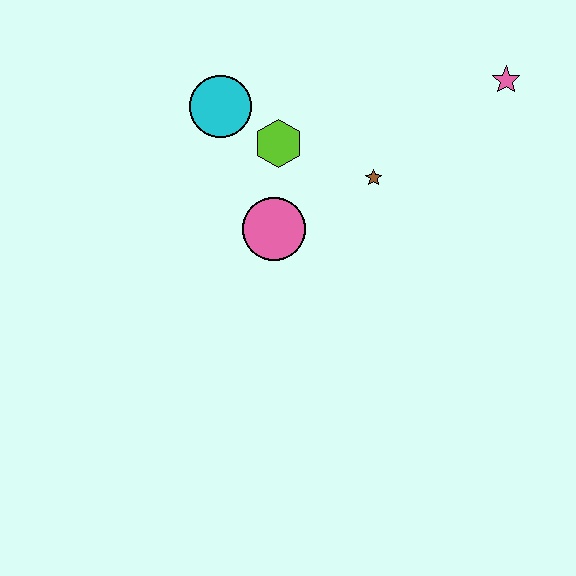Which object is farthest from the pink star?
The cyan circle is farthest from the pink star.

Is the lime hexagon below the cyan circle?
Yes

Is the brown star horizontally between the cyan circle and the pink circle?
No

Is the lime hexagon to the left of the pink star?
Yes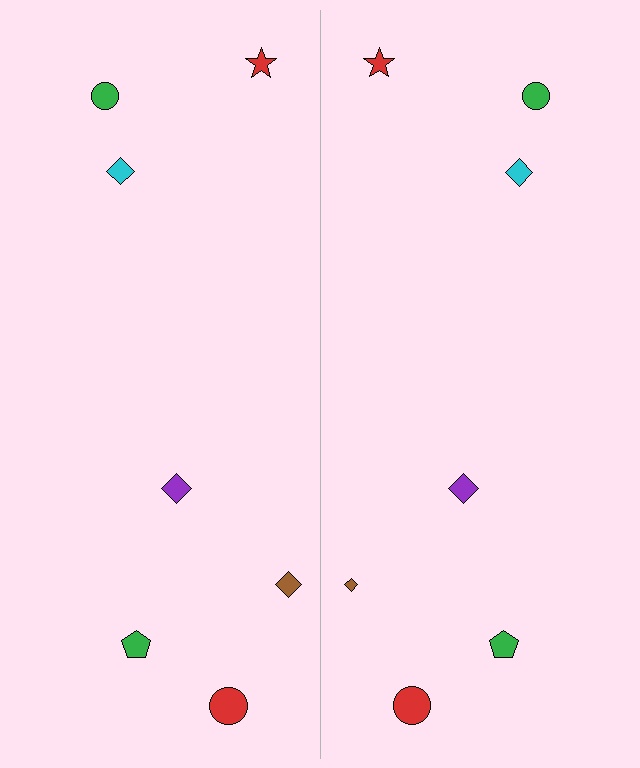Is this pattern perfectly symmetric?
No, the pattern is not perfectly symmetric. The brown diamond on the right side has a different size than its mirror counterpart.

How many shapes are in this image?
There are 14 shapes in this image.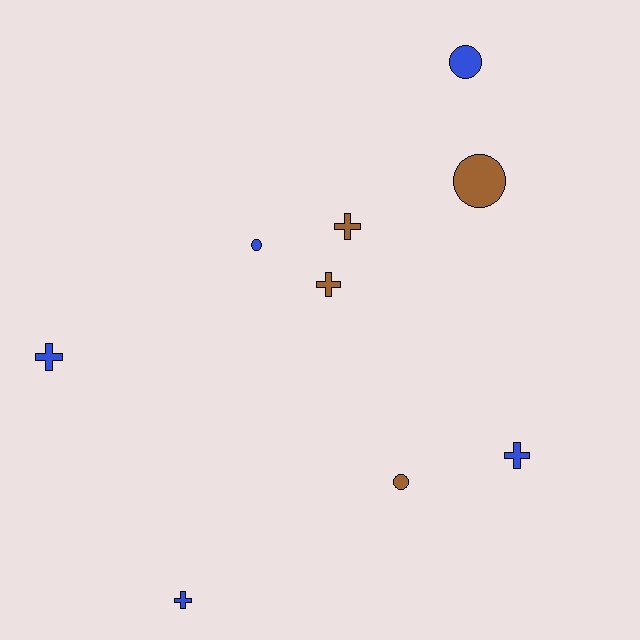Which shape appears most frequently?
Cross, with 5 objects.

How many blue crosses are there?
There are 3 blue crosses.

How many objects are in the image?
There are 9 objects.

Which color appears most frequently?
Blue, with 5 objects.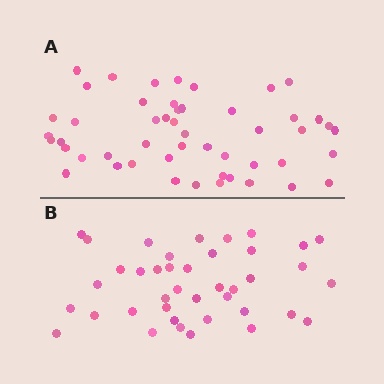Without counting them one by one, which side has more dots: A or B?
Region A (the top region) has more dots.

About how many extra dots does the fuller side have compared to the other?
Region A has roughly 10 or so more dots than region B.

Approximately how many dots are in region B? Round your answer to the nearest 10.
About 40 dots.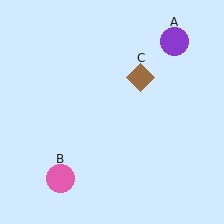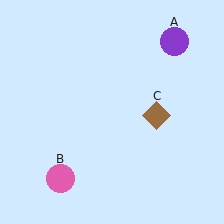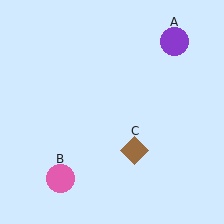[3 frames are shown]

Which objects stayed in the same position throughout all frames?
Purple circle (object A) and pink circle (object B) remained stationary.